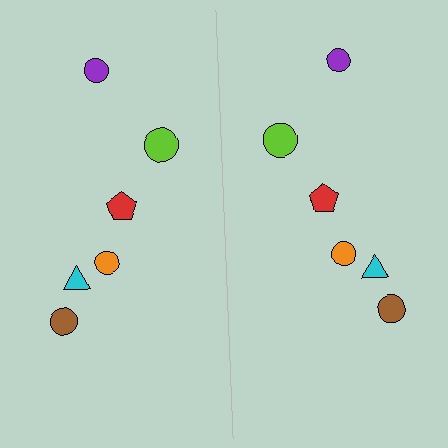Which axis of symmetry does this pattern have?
The pattern has a vertical axis of symmetry running through the center of the image.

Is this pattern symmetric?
Yes, this pattern has bilateral (reflection) symmetry.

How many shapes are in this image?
There are 12 shapes in this image.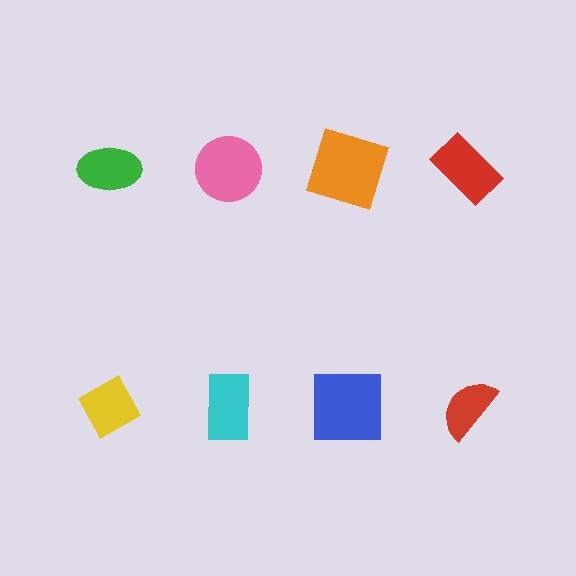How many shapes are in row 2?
4 shapes.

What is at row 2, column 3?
A blue square.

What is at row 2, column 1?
A yellow diamond.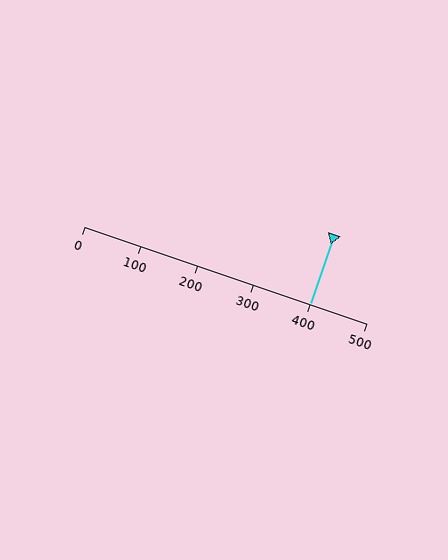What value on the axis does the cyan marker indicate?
The marker indicates approximately 400.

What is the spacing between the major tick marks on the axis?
The major ticks are spaced 100 apart.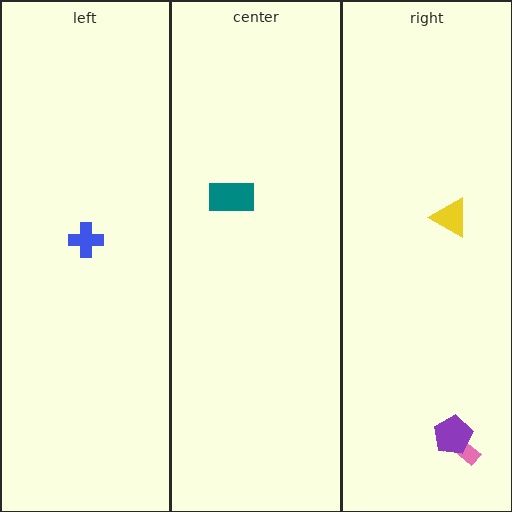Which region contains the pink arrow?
The right region.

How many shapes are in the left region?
1.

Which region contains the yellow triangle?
The right region.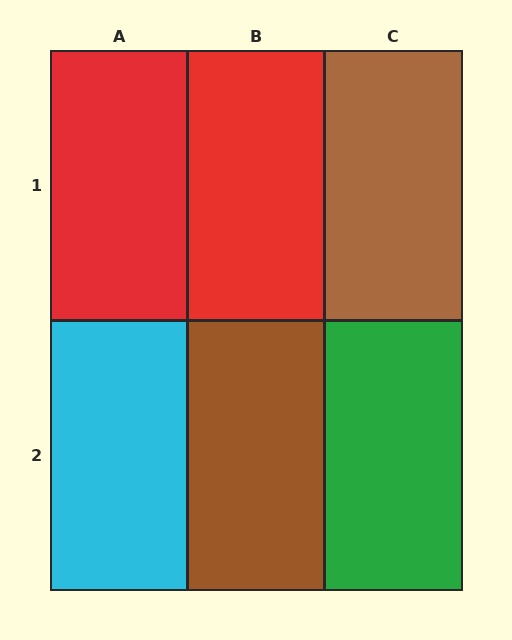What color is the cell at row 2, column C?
Green.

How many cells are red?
2 cells are red.